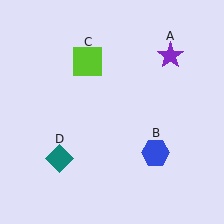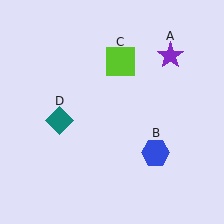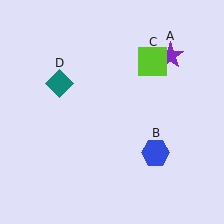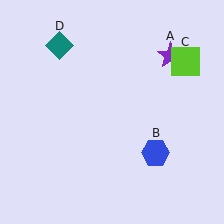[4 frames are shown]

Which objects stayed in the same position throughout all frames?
Purple star (object A) and blue hexagon (object B) remained stationary.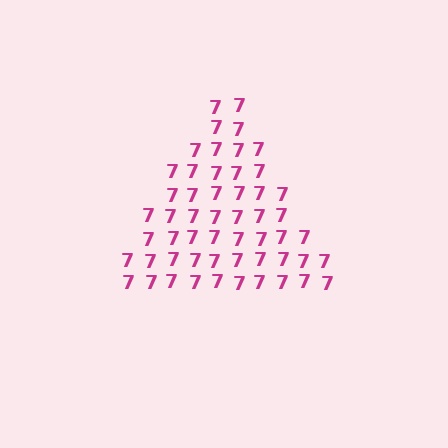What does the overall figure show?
The overall figure shows a triangle.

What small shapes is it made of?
It is made of small digit 7's.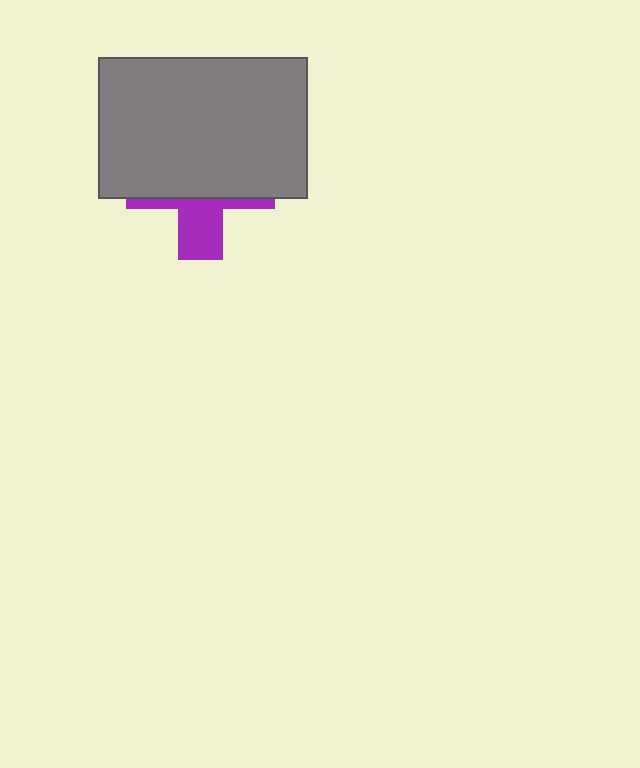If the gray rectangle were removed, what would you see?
You would see the complete purple cross.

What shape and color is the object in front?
The object in front is a gray rectangle.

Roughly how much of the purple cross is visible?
A small part of it is visible (roughly 33%).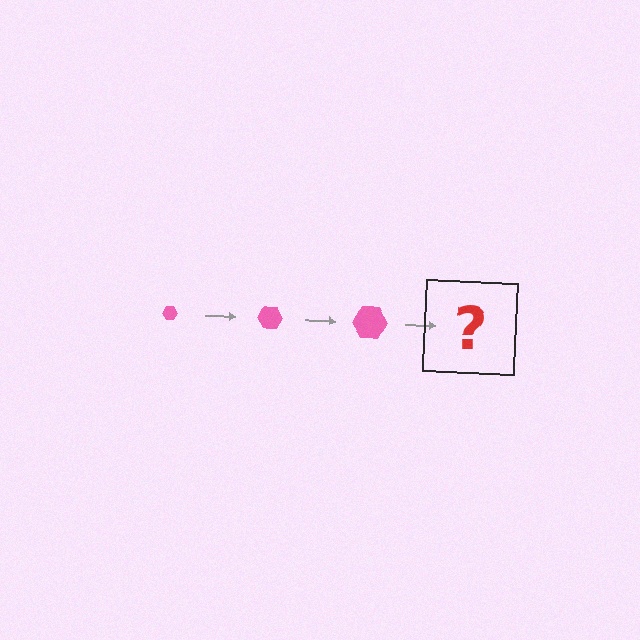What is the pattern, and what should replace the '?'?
The pattern is that the hexagon gets progressively larger each step. The '?' should be a pink hexagon, larger than the previous one.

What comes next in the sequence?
The next element should be a pink hexagon, larger than the previous one.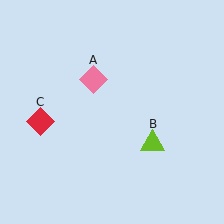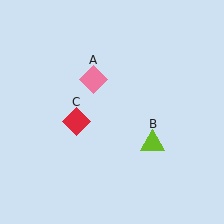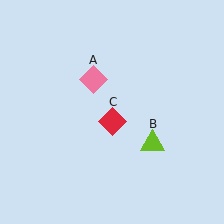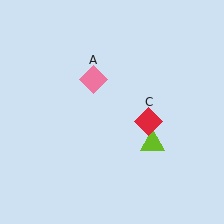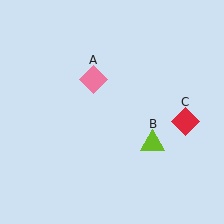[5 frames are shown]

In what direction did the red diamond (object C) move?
The red diamond (object C) moved right.